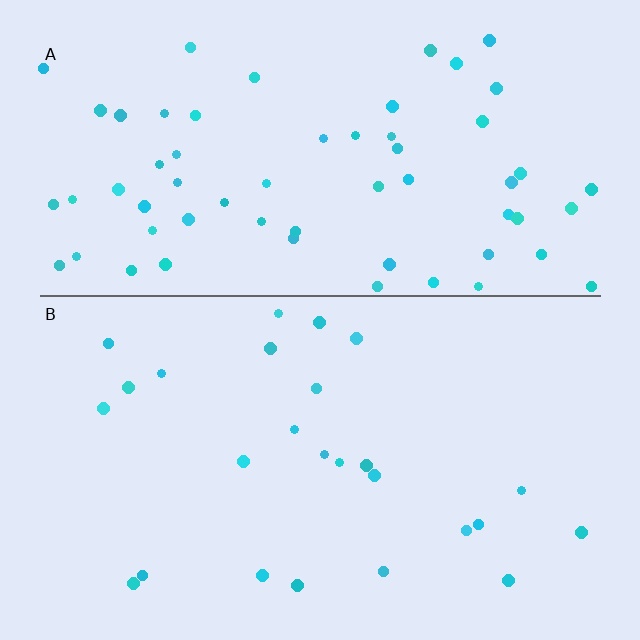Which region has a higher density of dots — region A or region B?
A (the top).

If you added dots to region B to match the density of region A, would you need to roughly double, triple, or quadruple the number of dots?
Approximately double.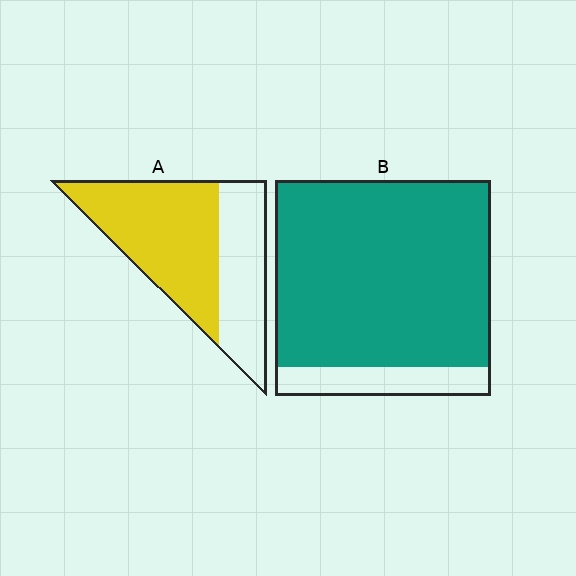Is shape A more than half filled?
Yes.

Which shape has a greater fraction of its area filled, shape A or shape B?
Shape B.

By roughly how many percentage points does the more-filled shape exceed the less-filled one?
By roughly 25 percentage points (B over A).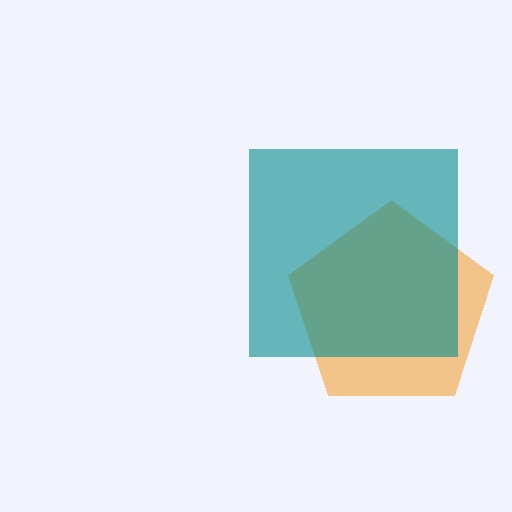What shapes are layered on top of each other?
The layered shapes are: an orange pentagon, a teal square.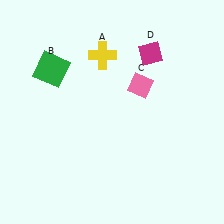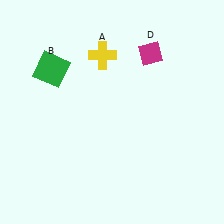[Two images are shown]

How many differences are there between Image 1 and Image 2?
There is 1 difference between the two images.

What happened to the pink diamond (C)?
The pink diamond (C) was removed in Image 2. It was in the top-right area of Image 1.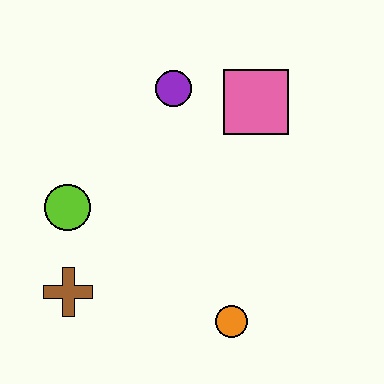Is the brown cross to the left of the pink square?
Yes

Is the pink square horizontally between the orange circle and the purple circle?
No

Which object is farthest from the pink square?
The brown cross is farthest from the pink square.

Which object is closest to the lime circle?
The brown cross is closest to the lime circle.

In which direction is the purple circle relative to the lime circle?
The purple circle is above the lime circle.